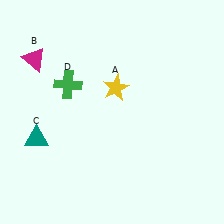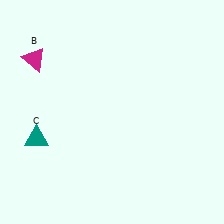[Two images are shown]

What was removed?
The green cross (D), the yellow star (A) were removed in Image 2.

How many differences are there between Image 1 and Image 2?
There are 2 differences between the two images.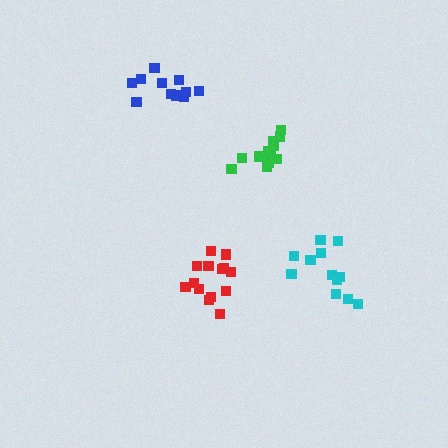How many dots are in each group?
Group 1: 11 dots, Group 2: 13 dots, Group 3: 12 dots, Group 4: 14 dots (50 total).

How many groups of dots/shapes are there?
There are 4 groups.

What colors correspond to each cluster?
The clusters are colored: blue, green, cyan, red.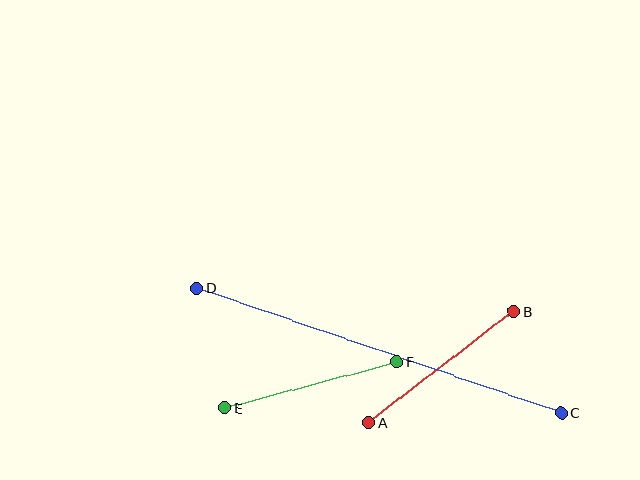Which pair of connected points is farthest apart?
Points C and D are farthest apart.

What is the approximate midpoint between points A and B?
The midpoint is at approximately (441, 367) pixels.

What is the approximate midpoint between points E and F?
The midpoint is at approximately (311, 385) pixels.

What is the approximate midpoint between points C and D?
The midpoint is at approximately (379, 350) pixels.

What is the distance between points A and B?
The distance is approximately 183 pixels.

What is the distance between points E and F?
The distance is approximately 178 pixels.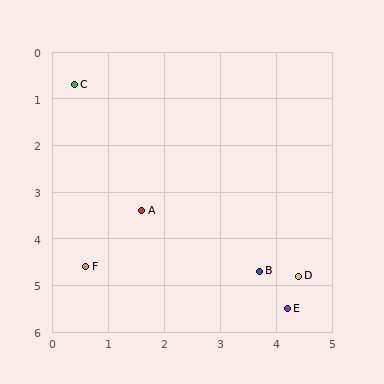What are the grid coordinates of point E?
Point E is at approximately (4.2, 5.5).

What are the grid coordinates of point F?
Point F is at approximately (0.6, 4.6).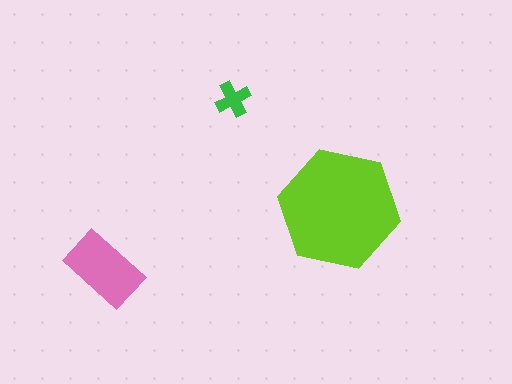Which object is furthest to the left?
The pink rectangle is leftmost.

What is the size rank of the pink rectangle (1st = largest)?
2nd.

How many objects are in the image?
There are 3 objects in the image.